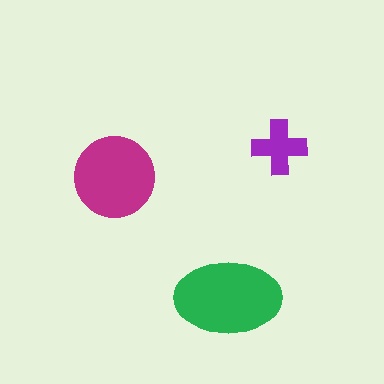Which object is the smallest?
The purple cross.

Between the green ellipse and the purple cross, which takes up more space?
The green ellipse.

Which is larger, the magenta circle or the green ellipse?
The green ellipse.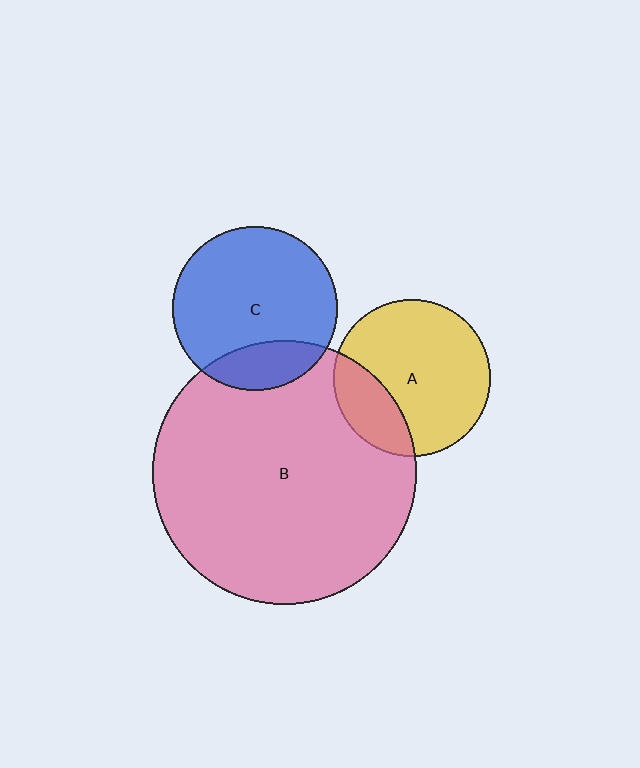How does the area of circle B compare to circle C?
Approximately 2.6 times.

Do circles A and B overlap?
Yes.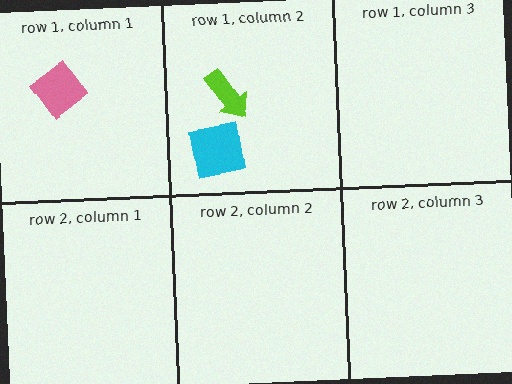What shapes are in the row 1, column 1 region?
The pink diamond.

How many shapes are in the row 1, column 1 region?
1.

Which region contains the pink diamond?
The row 1, column 1 region.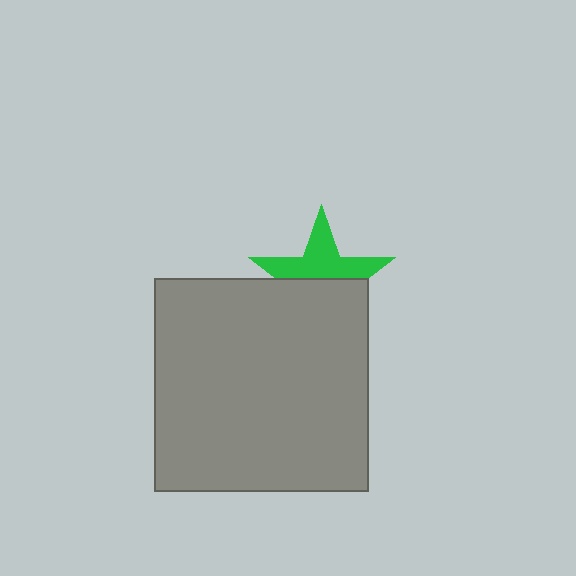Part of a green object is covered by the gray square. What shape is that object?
It is a star.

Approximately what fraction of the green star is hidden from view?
Roughly 52% of the green star is hidden behind the gray square.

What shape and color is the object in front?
The object in front is a gray square.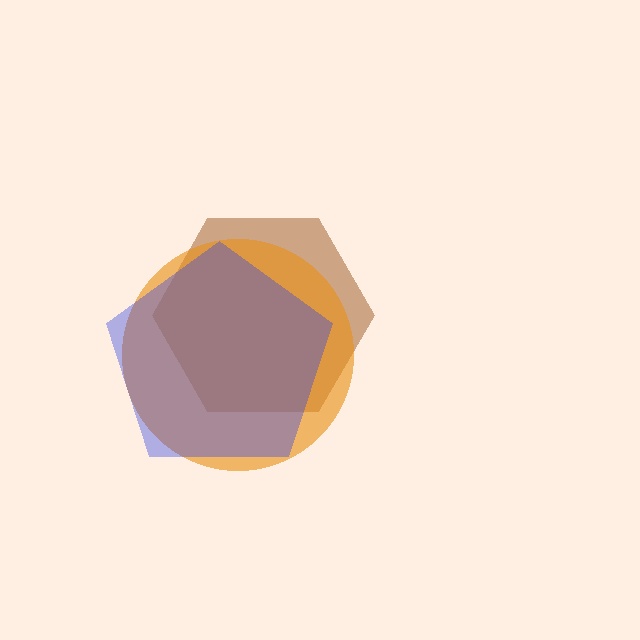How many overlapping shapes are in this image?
There are 3 overlapping shapes in the image.